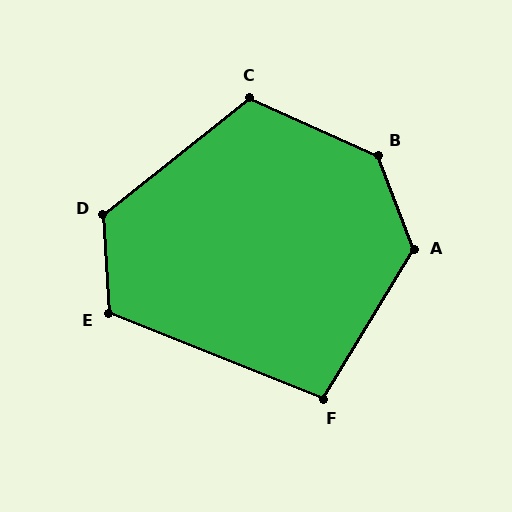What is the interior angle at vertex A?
Approximately 128 degrees (obtuse).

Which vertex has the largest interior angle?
B, at approximately 135 degrees.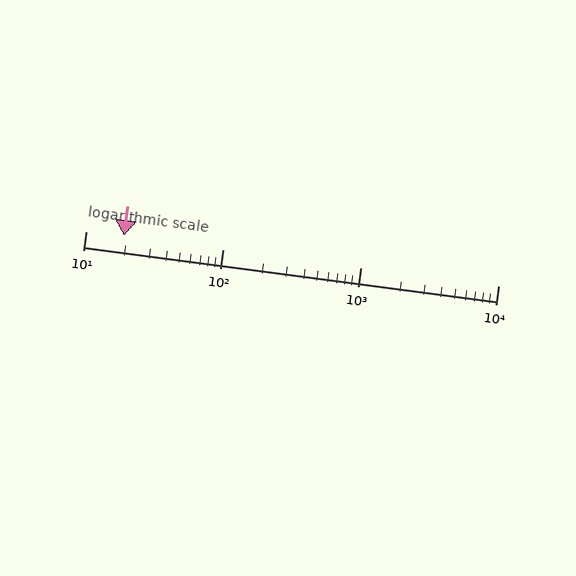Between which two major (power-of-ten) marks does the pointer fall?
The pointer is between 10 and 100.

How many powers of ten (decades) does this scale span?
The scale spans 3 decades, from 10 to 10000.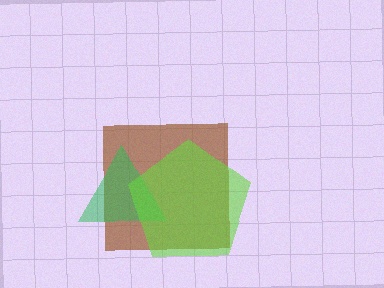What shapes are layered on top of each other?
The layered shapes are: a brown square, a green triangle, a lime pentagon.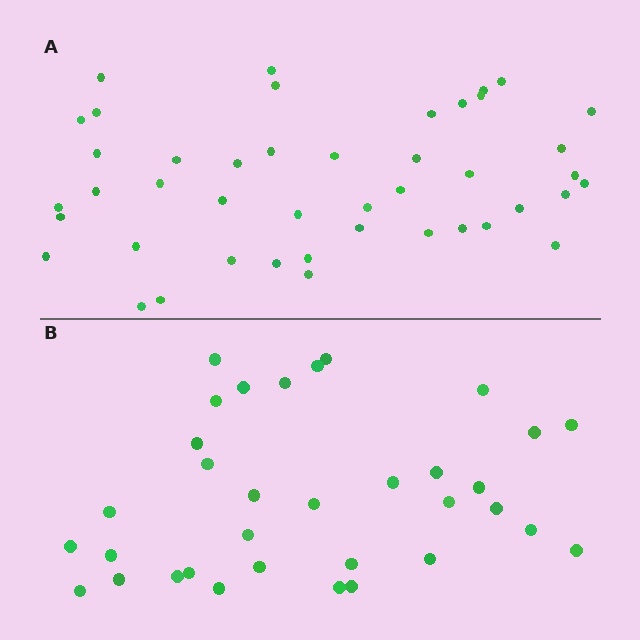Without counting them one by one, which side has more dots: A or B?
Region A (the top region) has more dots.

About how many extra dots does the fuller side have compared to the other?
Region A has roughly 10 or so more dots than region B.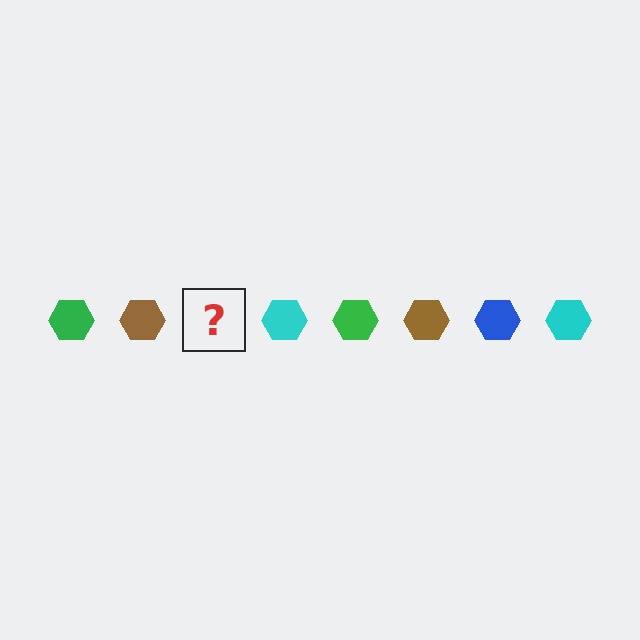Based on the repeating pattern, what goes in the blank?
The blank should be a blue hexagon.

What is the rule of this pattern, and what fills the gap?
The rule is that the pattern cycles through green, brown, blue, cyan hexagons. The gap should be filled with a blue hexagon.